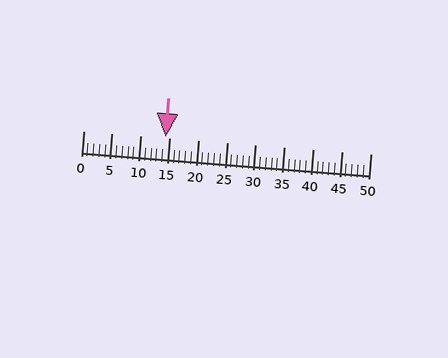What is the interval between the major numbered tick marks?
The major tick marks are spaced 5 units apart.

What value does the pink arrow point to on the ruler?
The pink arrow points to approximately 14.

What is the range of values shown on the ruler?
The ruler shows values from 0 to 50.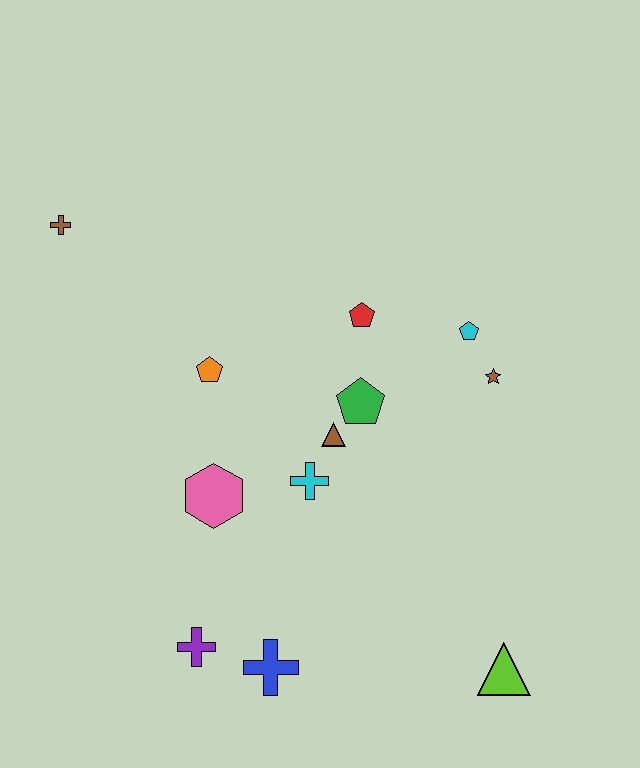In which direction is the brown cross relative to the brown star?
The brown cross is to the left of the brown star.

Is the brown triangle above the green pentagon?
No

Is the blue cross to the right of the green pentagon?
No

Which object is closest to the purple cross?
The blue cross is closest to the purple cross.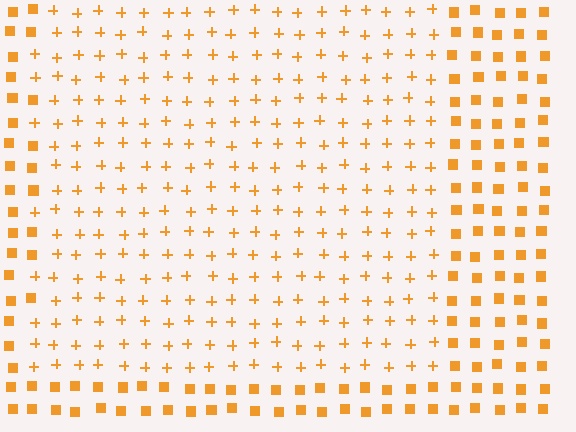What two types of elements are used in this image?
The image uses plus signs inside the rectangle region and squares outside it.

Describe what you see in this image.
The image is filled with small orange elements arranged in a uniform grid. A rectangle-shaped region contains plus signs, while the surrounding area contains squares. The boundary is defined purely by the change in element shape.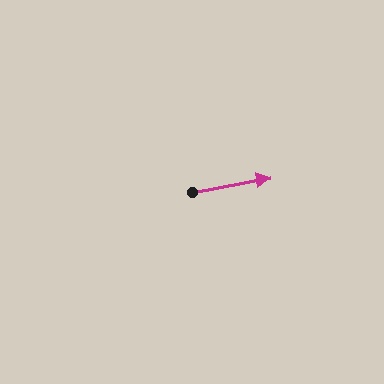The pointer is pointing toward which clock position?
Roughly 3 o'clock.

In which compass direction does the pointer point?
East.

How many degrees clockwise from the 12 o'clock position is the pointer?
Approximately 79 degrees.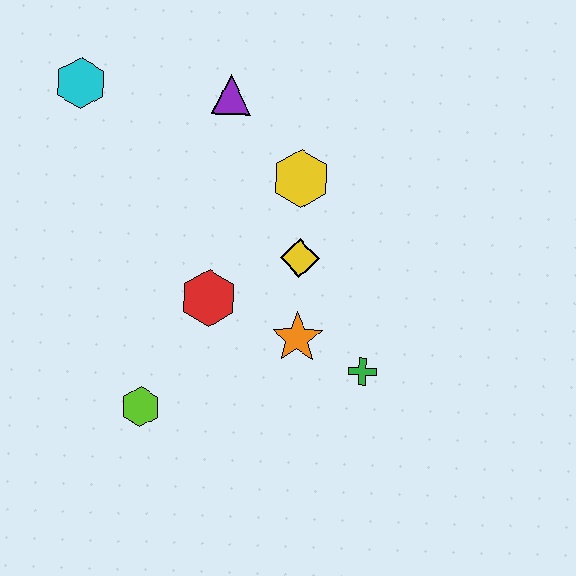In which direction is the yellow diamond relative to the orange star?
The yellow diamond is above the orange star.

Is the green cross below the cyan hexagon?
Yes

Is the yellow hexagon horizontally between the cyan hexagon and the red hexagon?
No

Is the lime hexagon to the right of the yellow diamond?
No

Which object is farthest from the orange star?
The cyan hexagon is farthest from the orange star.